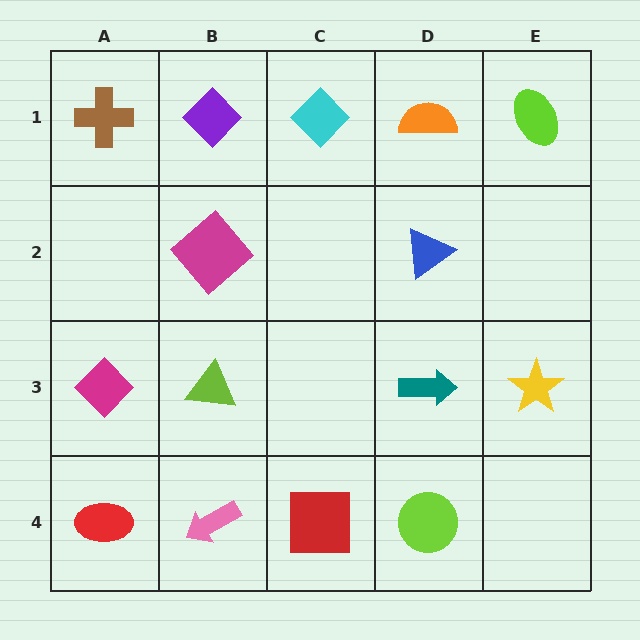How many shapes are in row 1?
5 shapes.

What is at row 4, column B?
A pink arrow.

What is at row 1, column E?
A lime ellipse.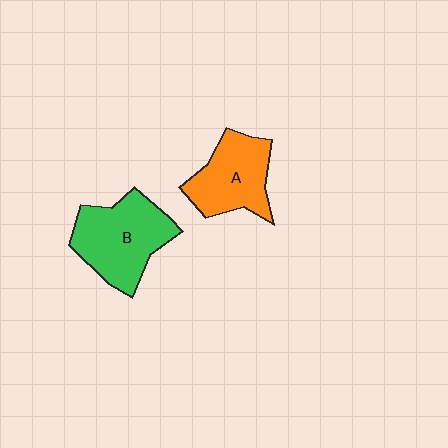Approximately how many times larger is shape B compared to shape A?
Approximately 1.2 times.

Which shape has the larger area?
Shape B (green).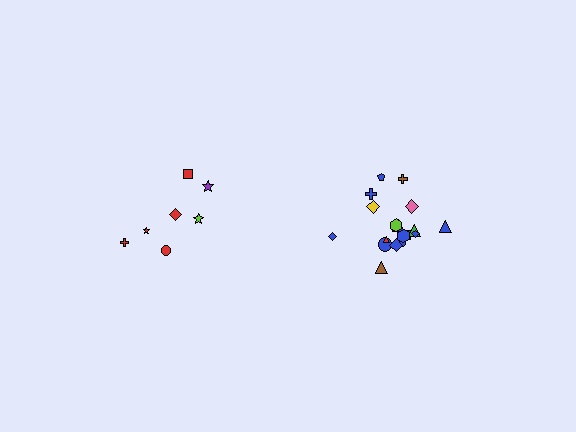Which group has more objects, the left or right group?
The right group.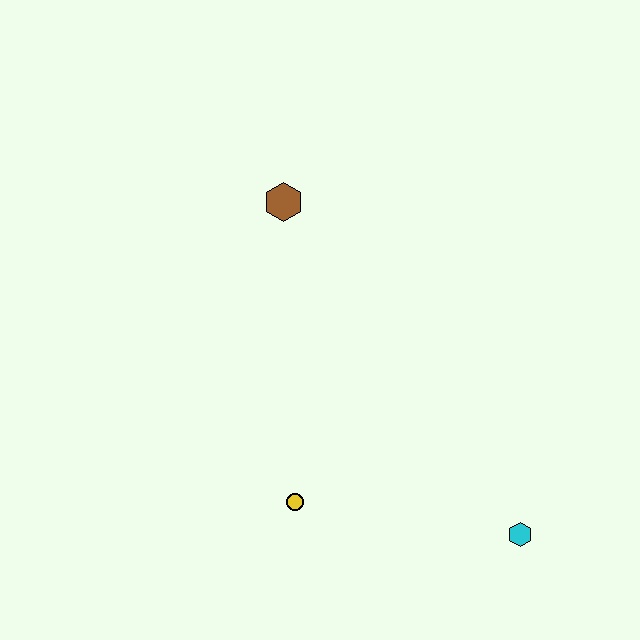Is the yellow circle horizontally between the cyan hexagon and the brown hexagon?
Yes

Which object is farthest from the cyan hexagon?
The brown hexagon is farthest from the cyan hexagon.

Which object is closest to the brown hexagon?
The yellow circle is closest to the brown hexagon.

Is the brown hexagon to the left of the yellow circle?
Yes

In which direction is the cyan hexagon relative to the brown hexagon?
The cyan hexagon is below the brown hexagon.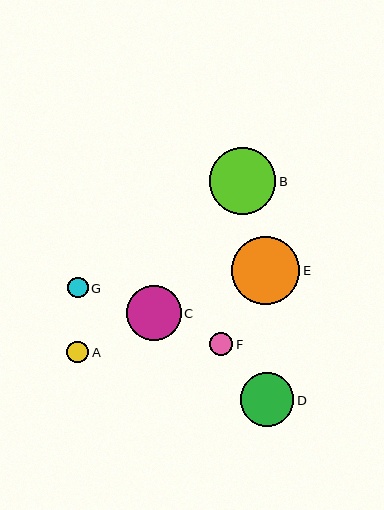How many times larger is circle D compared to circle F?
Circle D is approximately 2.3 times the size of circle F.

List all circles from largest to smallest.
From largest to smallest: E, B, C, D, F, A, G.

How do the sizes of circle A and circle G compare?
Circle A and circle G are approximately the same size.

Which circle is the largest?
Circle E is the largest with a size of approximately 68 pixels.